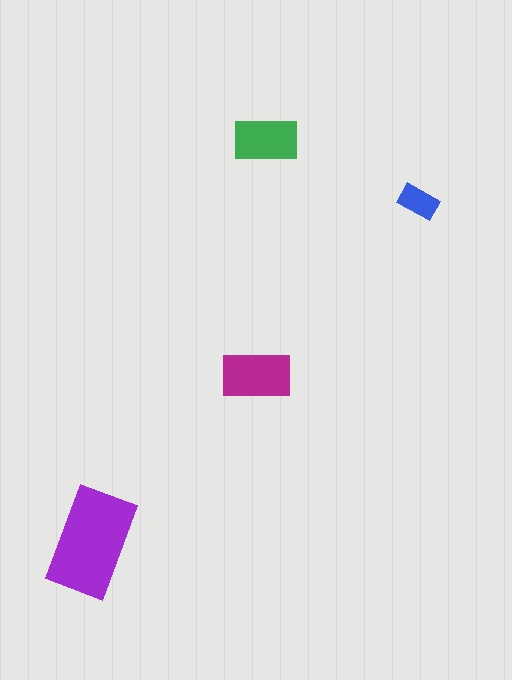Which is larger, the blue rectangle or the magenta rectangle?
The magenta one.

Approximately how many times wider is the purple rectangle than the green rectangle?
About 1.5 times wider.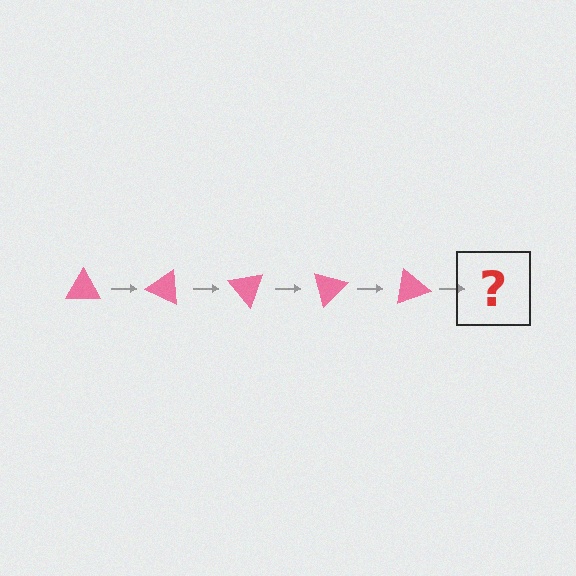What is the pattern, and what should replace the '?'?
The pattern is that the triangle rotates 25 degrees each step. The '?' should be a pink triangle rotated 125 degrees.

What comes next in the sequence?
The next element should be a pink triangle rotated 125 degrees.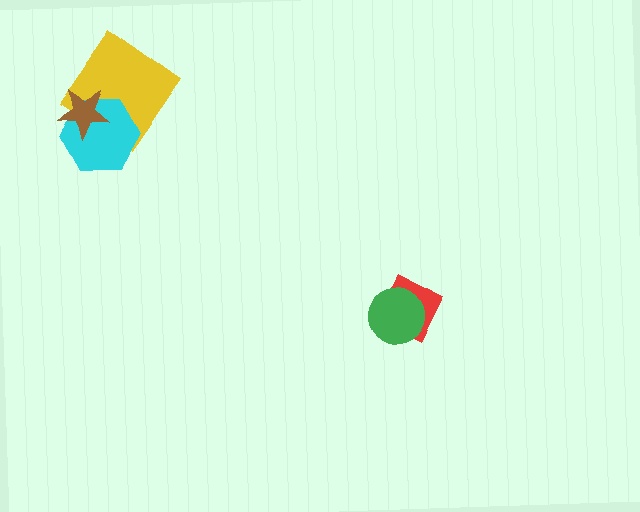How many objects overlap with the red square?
1 object overlaps with the red square.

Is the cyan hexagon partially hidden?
Yes, it is partially covered by another shape.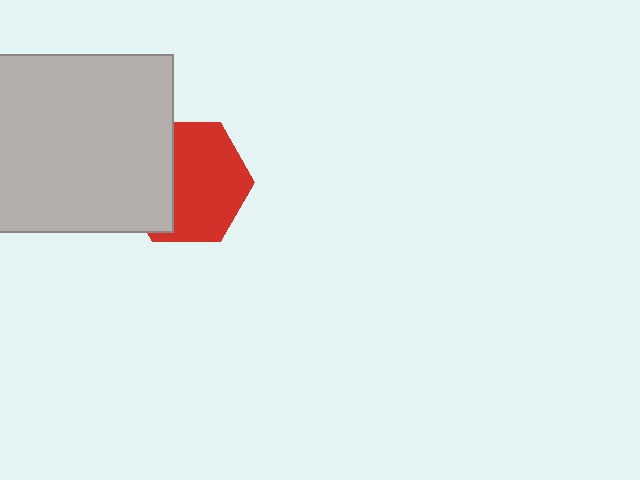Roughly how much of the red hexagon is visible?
About half of it is visible (roughly 64%).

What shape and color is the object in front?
The object in front is a light gray square.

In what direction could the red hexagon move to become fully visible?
The red hexagon could move right. That would shift it out from behind the light gray square entirely.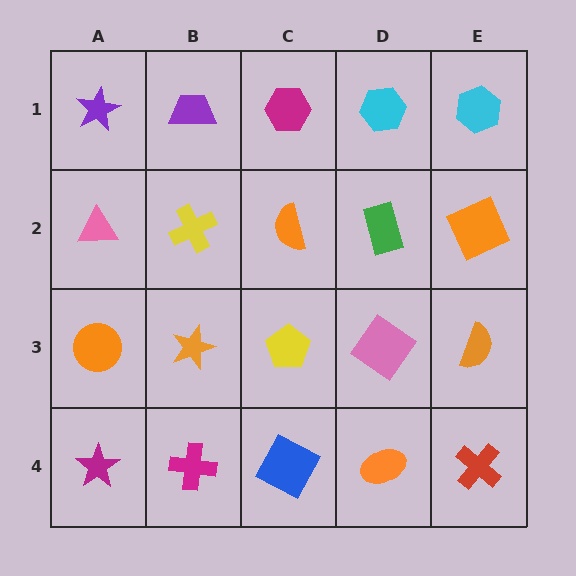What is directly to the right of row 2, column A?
A yellow cross.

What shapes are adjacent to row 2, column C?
A magenta hexagon (row 1, column C), a yellow pentagon (row 3, column C), a yellow cross (row 2, column B), a green rectangle (row 2, column D).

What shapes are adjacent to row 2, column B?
A purple trapezoid (row 1, column B), an orange star (row 3, column B), a pink triangle (row 2, column A), an orange semicircle (row 2, column C).